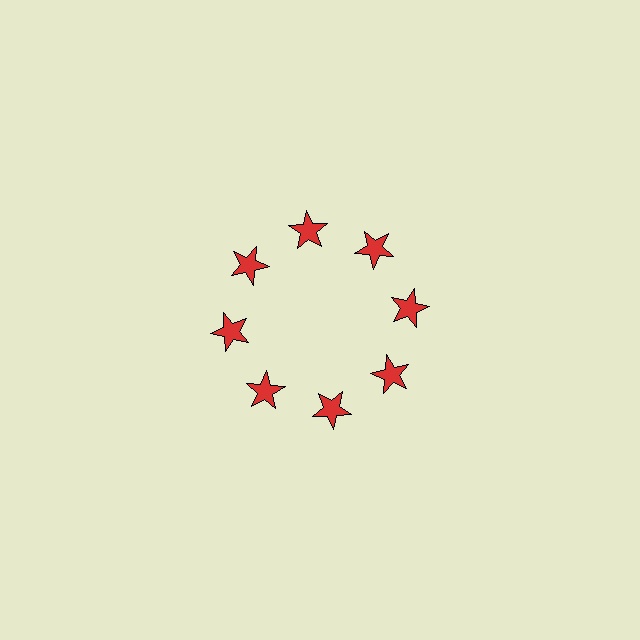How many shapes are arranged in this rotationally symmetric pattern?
There are 8 shapes, arranged in 8 groups of 1.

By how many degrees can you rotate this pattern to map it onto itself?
The pattern maps onto itself every 45 degrees of rotation.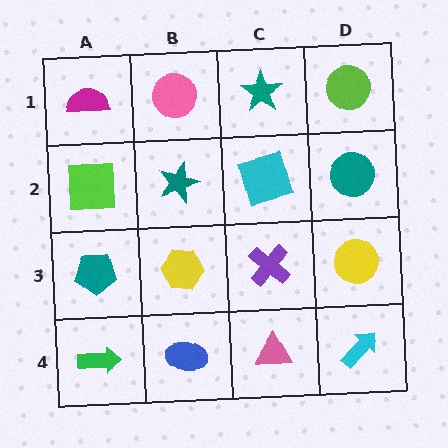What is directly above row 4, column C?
A purple cross.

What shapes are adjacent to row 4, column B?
A yellow hexagon (row 3, column B), a green arrow (row 4, column A), a pink triangle (row 4, column C).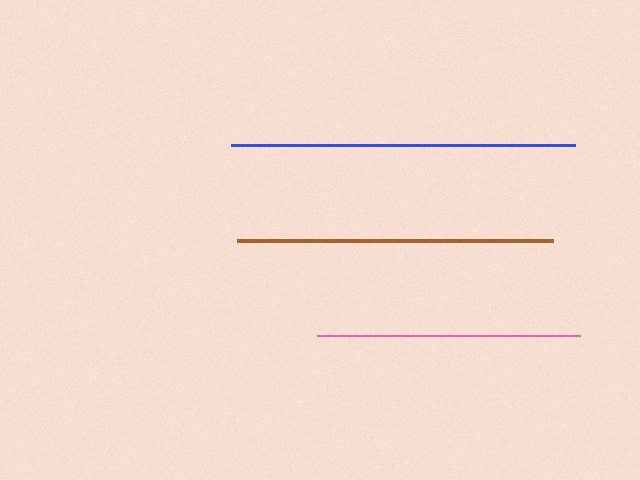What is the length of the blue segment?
The blue segment is approximately 344 pixels long.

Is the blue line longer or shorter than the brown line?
The blue line is longer than the brown line.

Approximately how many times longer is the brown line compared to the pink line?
The brown line is approximately 1.2 times the length of the pink line.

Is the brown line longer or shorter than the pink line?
The brown line is longer than the pink line.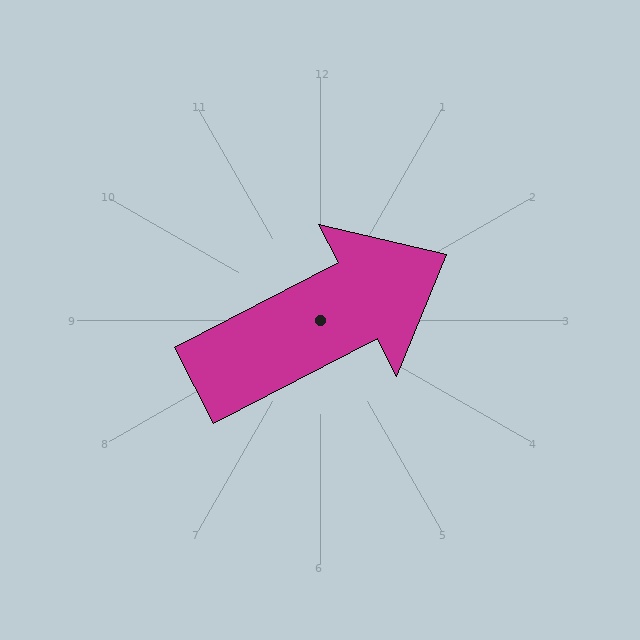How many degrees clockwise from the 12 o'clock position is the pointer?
Approximately 63 degrees.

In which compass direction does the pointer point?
Northeast.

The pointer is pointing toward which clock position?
Roughly 2 o'clock.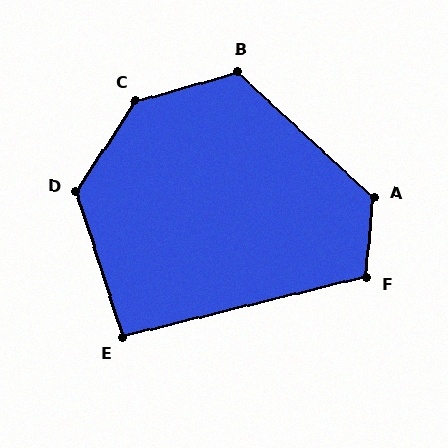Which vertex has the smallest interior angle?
E, at approximately 94 degrees.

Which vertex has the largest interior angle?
C, at approximately 139 degrees.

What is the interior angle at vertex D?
Approximately 129 degrees (obtuse).